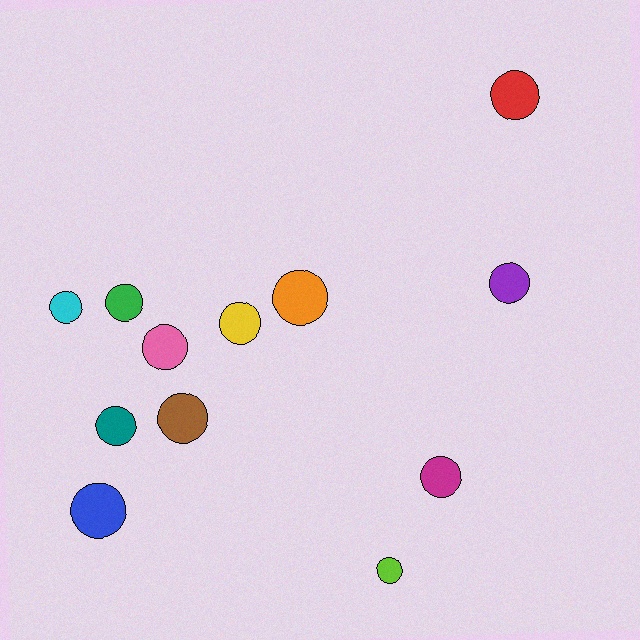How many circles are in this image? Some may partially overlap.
There are 12 circles.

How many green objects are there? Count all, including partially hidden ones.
There is 1 green object.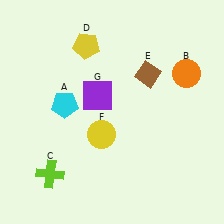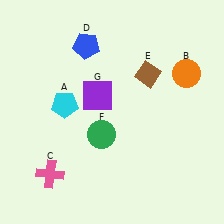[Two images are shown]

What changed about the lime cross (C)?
In Image 1, C is lime. In Image 2, it changed to pink.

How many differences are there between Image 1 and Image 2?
There are 3 differences between the two images.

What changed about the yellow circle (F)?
In Image 1, F is yellow. In Image 2, it changed to green.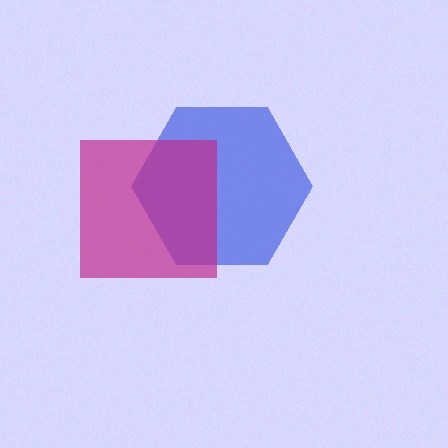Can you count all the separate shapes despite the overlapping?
Yes, there are 2 separate shapes.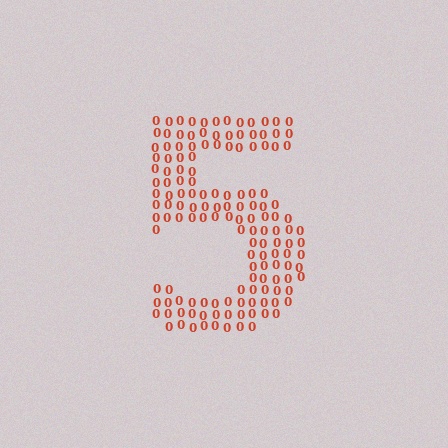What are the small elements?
The small elements are digit 0's.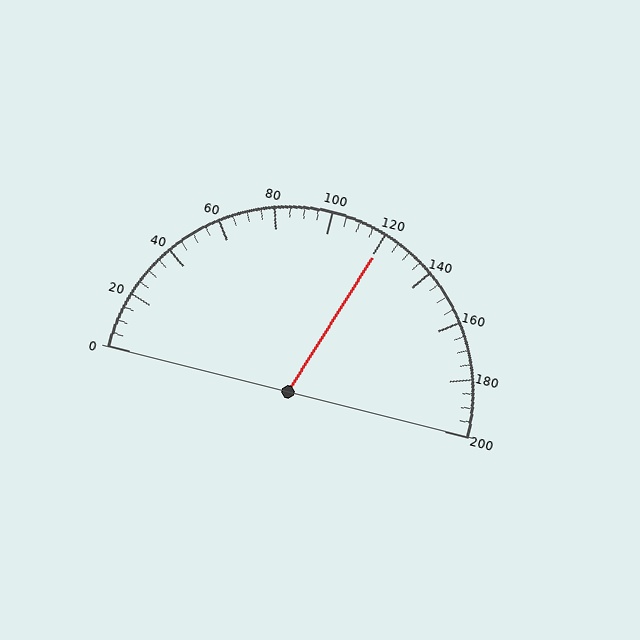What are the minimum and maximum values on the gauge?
The gauge ranges from 0 to 200.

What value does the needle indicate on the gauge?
The needle indicates approximately 120.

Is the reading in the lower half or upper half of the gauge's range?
The reading is in the upper half of the range (0 to 200).